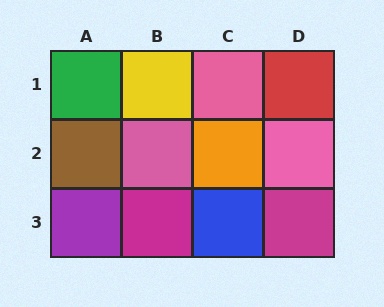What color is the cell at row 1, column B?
Yellow.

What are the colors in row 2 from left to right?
Brown, pink, orange, pink.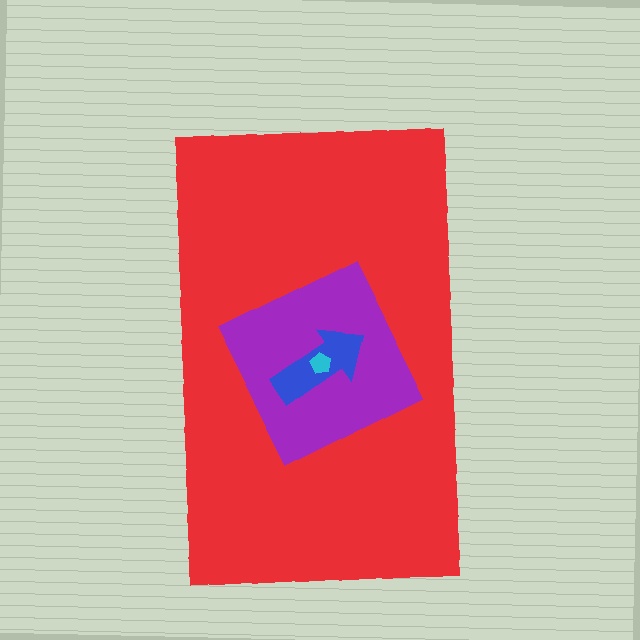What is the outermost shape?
The red rectangle.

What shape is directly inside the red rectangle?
The purple square.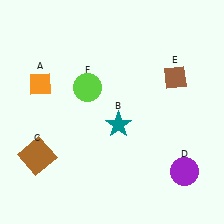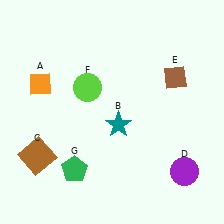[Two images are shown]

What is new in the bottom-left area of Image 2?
A green pentagon (G) was added in the bottom-left area of Image 2.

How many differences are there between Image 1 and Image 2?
There is 1 difference between the two images.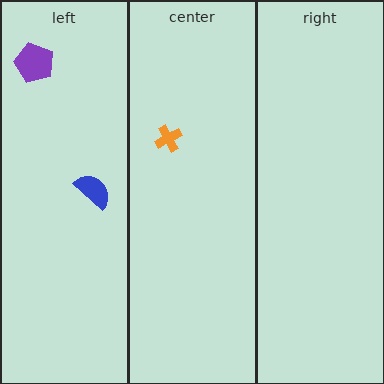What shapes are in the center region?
The orange cross.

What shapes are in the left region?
The purple pentagon, the blue semicircle.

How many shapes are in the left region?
2.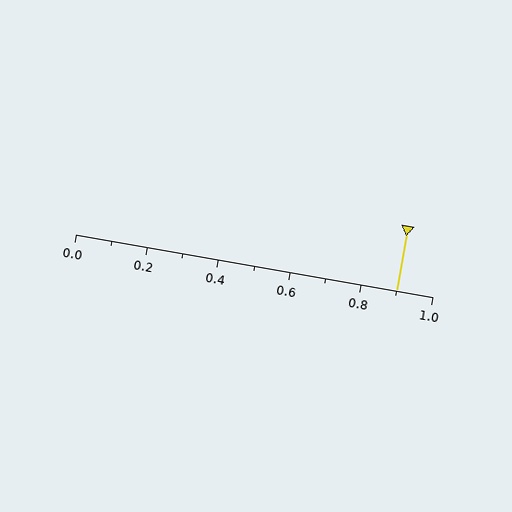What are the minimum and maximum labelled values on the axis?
The axis runs from 0.0 to 1.0.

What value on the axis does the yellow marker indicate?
The marker indicates approximately 0.9.